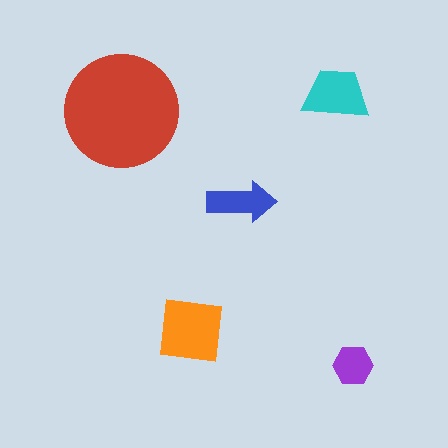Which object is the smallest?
The purple hexagon.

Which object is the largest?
The red circle.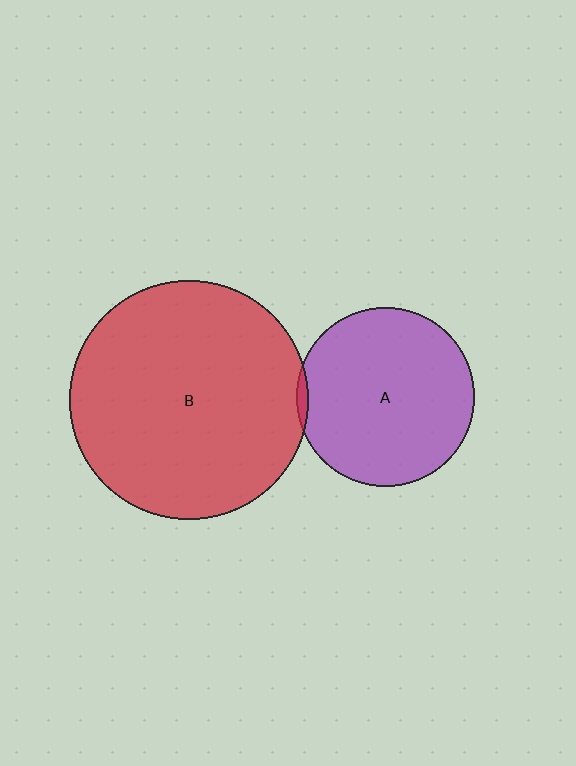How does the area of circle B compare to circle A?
Approximately 1.8 times.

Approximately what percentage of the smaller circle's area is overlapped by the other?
Approximately 5%.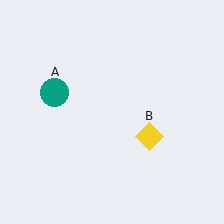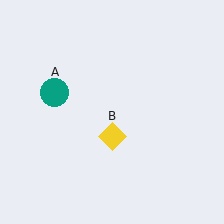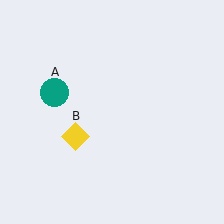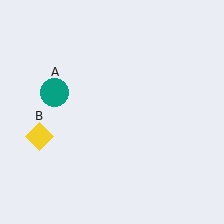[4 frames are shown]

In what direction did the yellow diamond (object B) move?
The yellow diamond (object B) moved left.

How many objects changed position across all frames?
1 object changed position: yellow diamond (object B).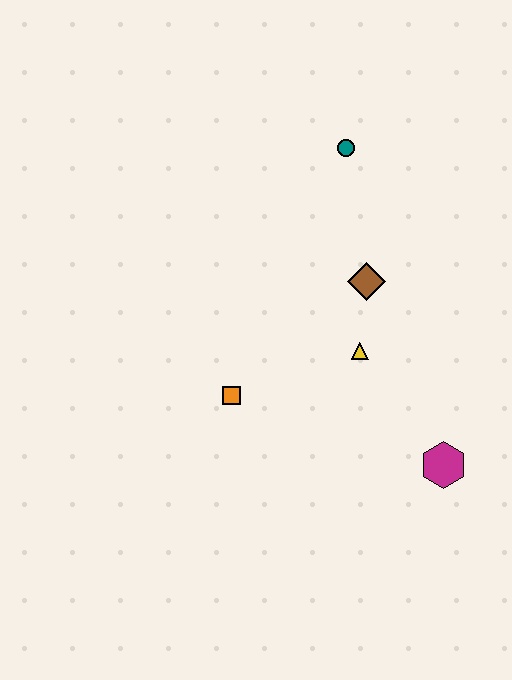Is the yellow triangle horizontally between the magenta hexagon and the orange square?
Yes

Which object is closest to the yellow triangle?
The brown diamond is closest to the yellow triangle.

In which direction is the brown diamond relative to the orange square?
The brown diamond is to the right of the orange square.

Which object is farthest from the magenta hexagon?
The teal circle is farthest from the magenta hexagon.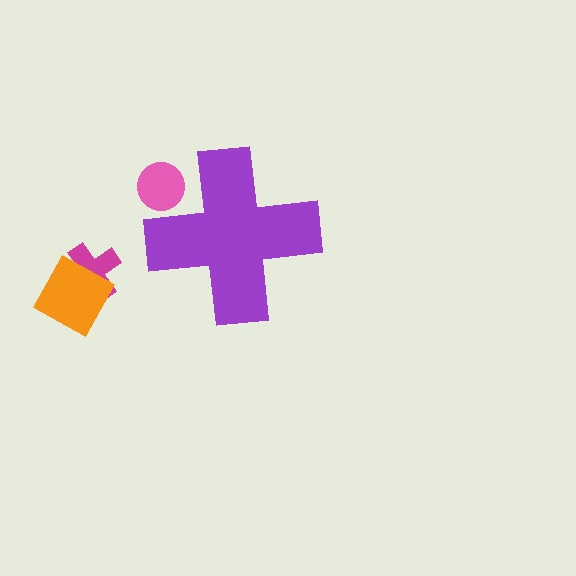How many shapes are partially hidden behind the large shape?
1 shape is partially hidden.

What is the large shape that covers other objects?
A purple cross.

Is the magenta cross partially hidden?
No, the magenta cross is fully visible.